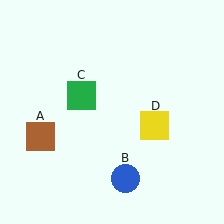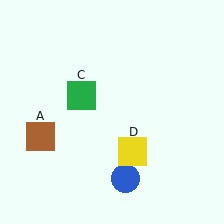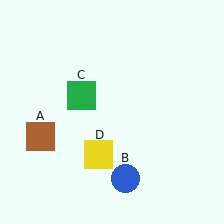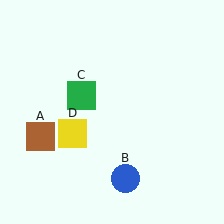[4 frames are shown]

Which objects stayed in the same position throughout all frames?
Brown square (object A) and blue circle (object B) and green square (object C) remained stationary.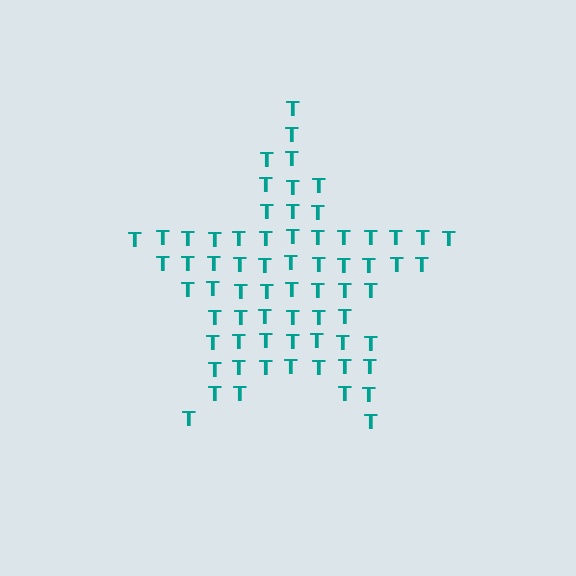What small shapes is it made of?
It is made of small letter T's.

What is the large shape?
The large shape is a star.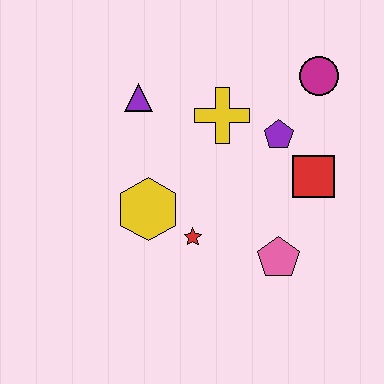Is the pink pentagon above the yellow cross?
No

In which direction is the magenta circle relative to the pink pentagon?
The magenta circle is above the pink pentagon.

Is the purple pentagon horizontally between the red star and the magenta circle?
Yes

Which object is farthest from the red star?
The magenta circle is farthest from the red star.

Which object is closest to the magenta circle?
The purple pentagon is closest to the magenta circle.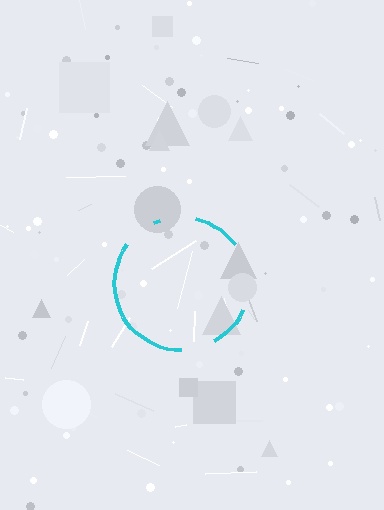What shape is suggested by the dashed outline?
The dashed outline suggests a circle.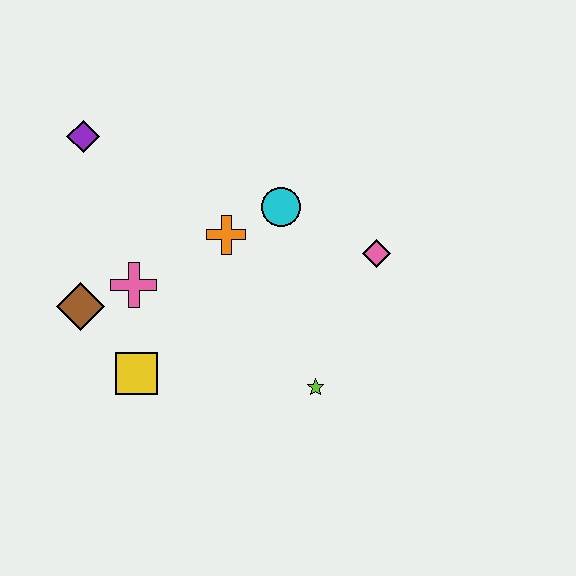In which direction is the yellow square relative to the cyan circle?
The yellow square is below the cyan circle.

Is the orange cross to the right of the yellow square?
Yes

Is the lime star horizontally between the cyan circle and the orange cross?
No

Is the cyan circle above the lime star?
Yes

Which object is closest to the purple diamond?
The pink cross is closest to the purple diamond.